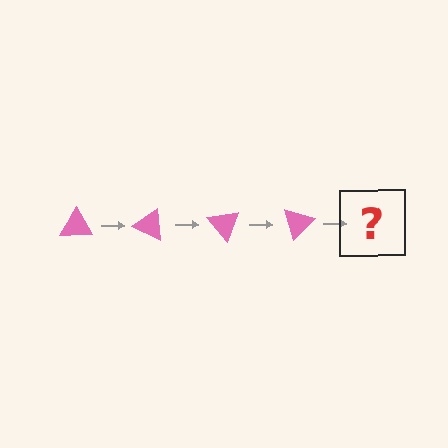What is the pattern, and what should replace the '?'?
The pattern is that the triangle rotates 25 degrees each step. The '?' should be a pink triangle rotated 100 degrees.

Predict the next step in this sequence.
The next step is a pink triangle rotated 100 degrees.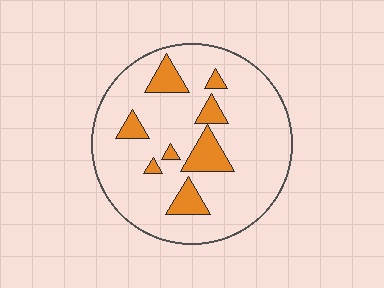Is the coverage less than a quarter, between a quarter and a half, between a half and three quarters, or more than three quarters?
Less than a quarter.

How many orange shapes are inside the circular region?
8.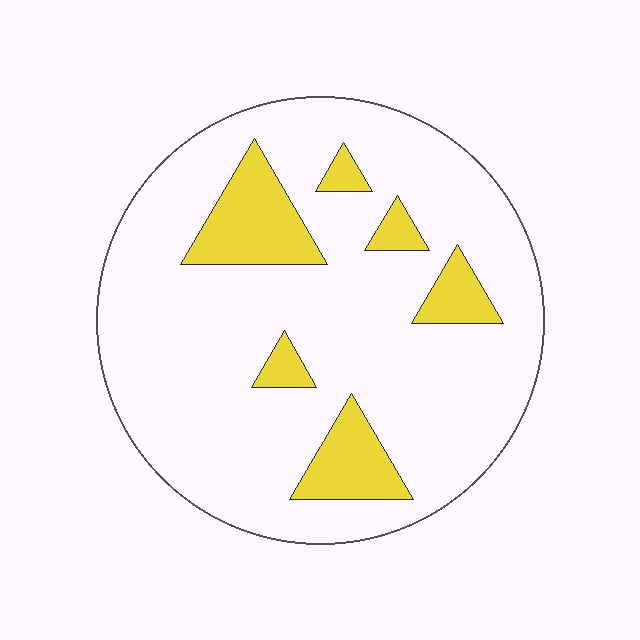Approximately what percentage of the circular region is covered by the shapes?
Approximately 15%.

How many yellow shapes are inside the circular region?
6.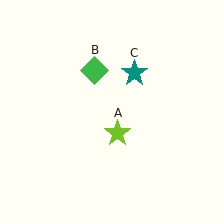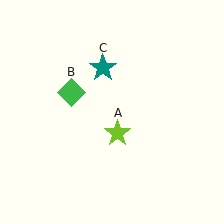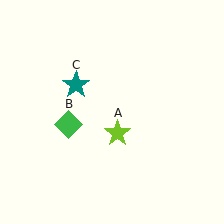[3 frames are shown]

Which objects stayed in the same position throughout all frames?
Lime star (object A) remained stationary.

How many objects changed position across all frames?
2 objects changed position: green diamond (object B), teal star (object C).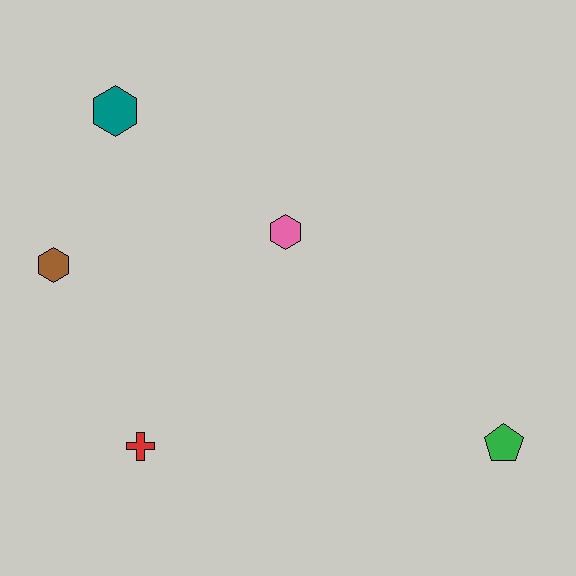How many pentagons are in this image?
There is 1 pentagon.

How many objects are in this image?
There are 5 objects.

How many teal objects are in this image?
There is 1 teal object.